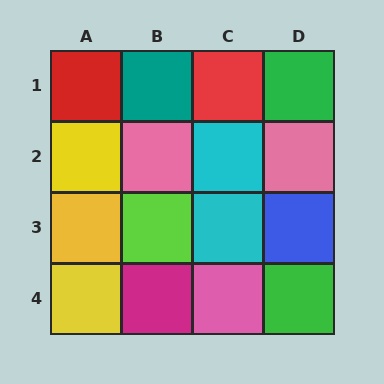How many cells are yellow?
3 cells are yellow.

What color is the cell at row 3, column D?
Blue.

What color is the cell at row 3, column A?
Yellow.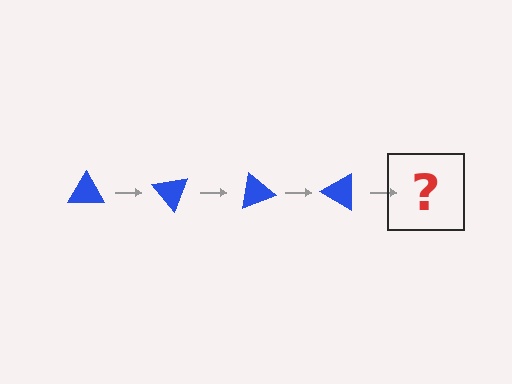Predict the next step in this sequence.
The next step is a blue triangle rotated 200 degrees.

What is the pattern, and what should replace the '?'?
The pattern is that the triangle rotates 50 degrees each step. The '?' should be a blue triangle rotated 200 degrees.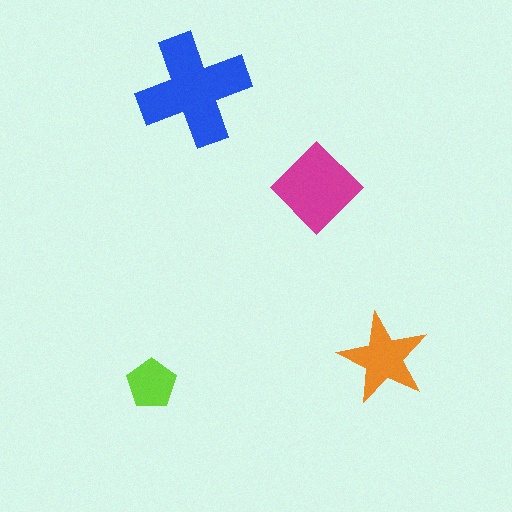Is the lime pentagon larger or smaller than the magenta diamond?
Smaller.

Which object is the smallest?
The lime pentagon.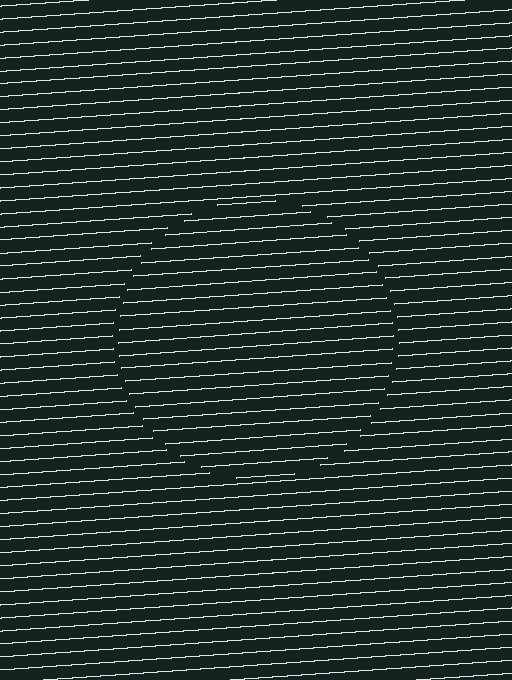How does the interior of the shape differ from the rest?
The interior of the shape contains the same grating, shifted by half a period — the contour is defined by the phase discontinuity where line-ends from the inner and outer gratings abut.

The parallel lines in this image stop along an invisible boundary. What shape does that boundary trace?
An illusory circle. The interior of the shape contains the same grating, shifted by half a period — the contour is defined by the phase discontinuity where line-ends from the inner and outer gratings abut.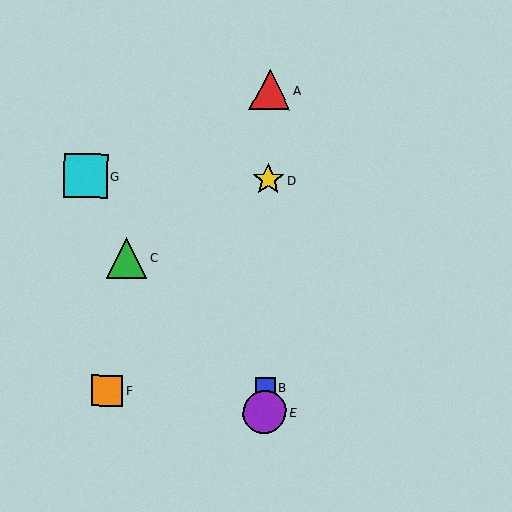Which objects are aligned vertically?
Objects A, B, D, E are aligned vertically.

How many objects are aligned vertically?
4 objects (A, B, D, E) are aligned vertically.